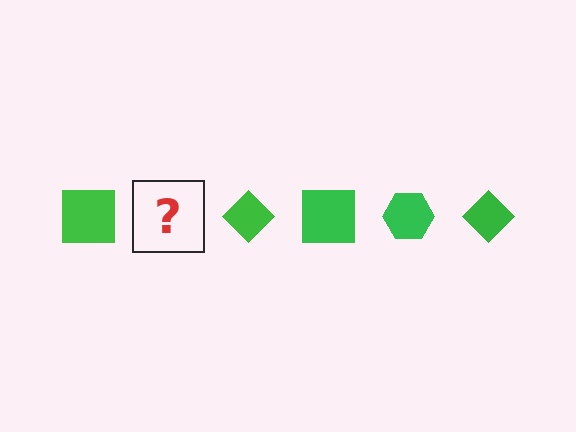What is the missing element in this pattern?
The missing element is a green hexagon.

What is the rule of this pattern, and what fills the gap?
The rule is that the pattern cycles through square, hexagon, diamond shapes in green. The gap should be filled with a green hexagon.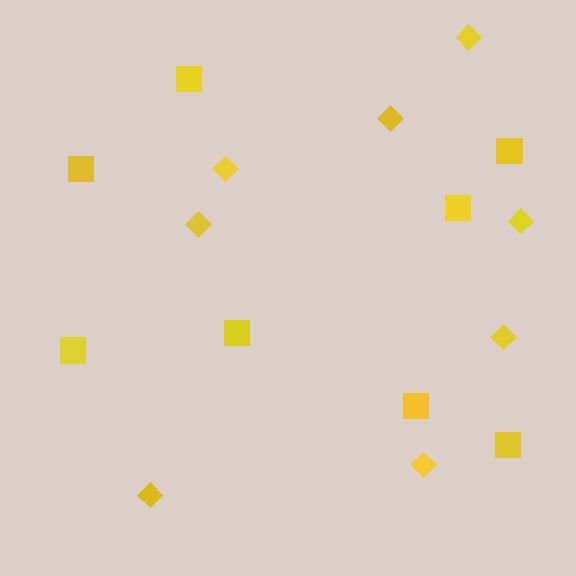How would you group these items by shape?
There are 2 groups: one group of squares (8) and one group of diamonds (8).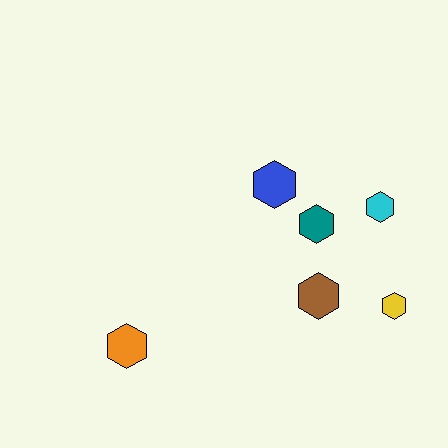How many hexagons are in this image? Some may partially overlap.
There are 6 hexagons.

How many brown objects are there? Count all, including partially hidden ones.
There is 1 brown object.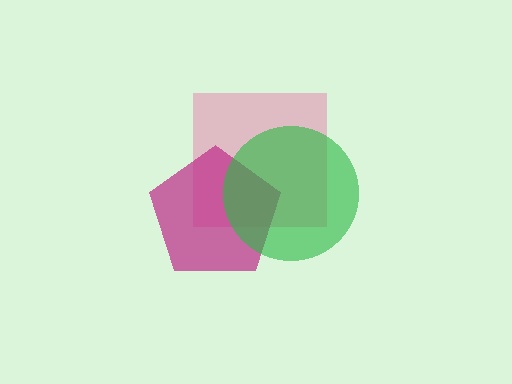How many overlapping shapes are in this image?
There are 3 overlapping shapes in the image.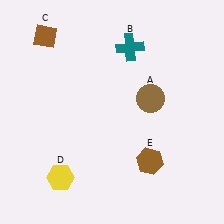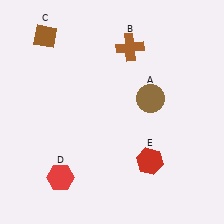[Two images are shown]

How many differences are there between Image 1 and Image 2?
There are 3 differences between the two images.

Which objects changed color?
B changed from teal to brown. D changed from yellow to red. E changed from brown to red.